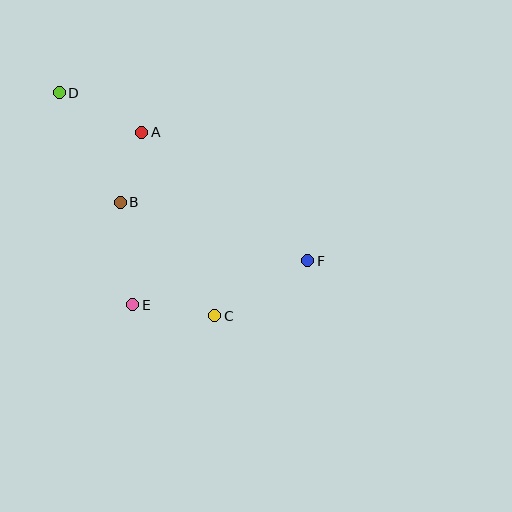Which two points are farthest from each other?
Points D and F are farthest from each other.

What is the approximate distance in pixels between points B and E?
The distance between B and E is approximately 103 pixels.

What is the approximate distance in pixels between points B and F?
The distance between B and F is approximately 197 pixels.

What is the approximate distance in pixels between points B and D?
The distance between B and D is approximately 126 pixels.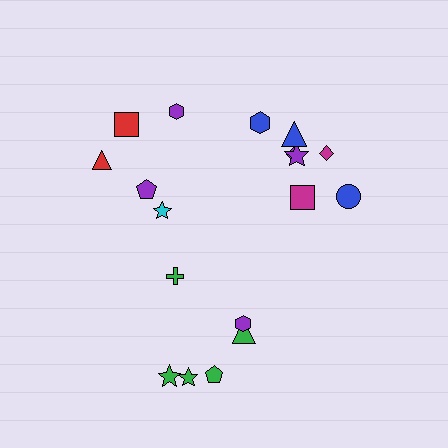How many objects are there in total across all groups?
There are 18 objects.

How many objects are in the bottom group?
There are 6 objects.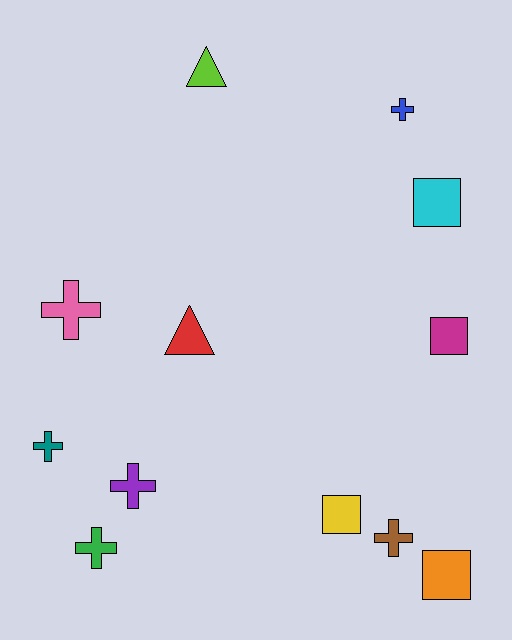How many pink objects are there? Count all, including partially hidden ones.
There is 1 pink object.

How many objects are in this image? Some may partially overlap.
There are 12 objects.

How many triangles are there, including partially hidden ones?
There are 2 triangles.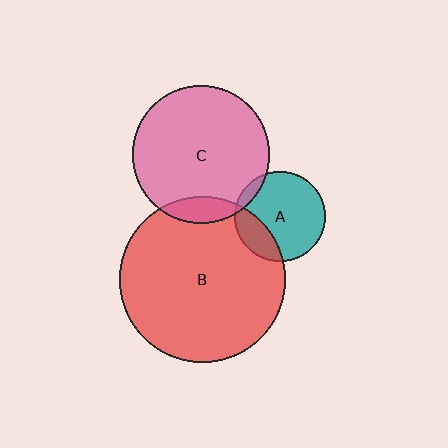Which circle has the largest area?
Circle B (red).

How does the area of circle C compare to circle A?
Approximately 2.3 times.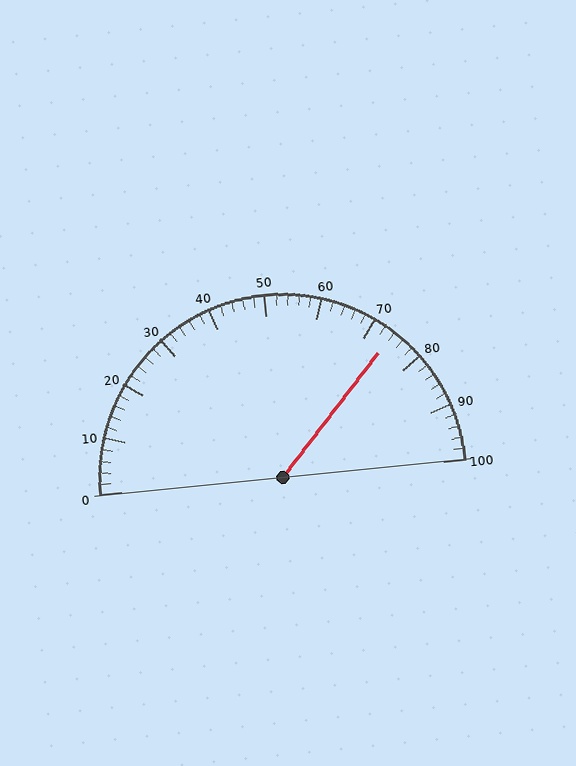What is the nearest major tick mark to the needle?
The nearest major tick mark is 70.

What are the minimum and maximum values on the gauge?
The gauge ranges from 0 to 100.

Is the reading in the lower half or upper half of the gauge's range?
The reading is in the upper half of the range (0 to 100).